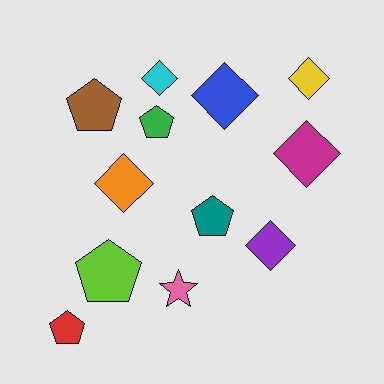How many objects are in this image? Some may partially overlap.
There are 12 objects.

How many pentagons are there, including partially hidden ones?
There are 5 pentagons.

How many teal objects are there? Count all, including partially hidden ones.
There is 1 teal object.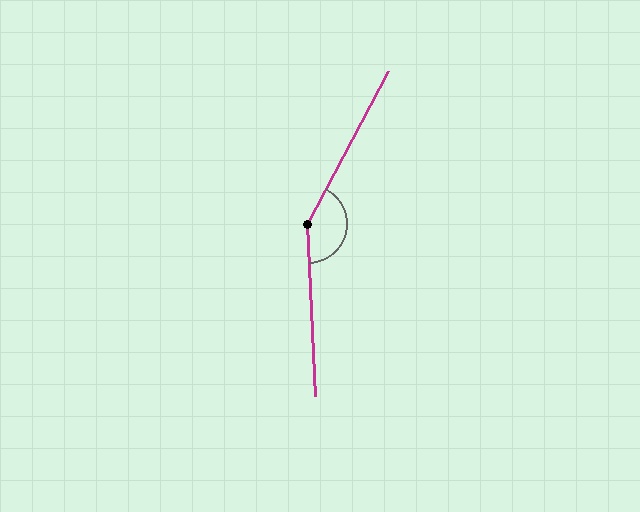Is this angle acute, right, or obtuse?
It is obtuse.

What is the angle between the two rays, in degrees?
Approximately 149 degrees.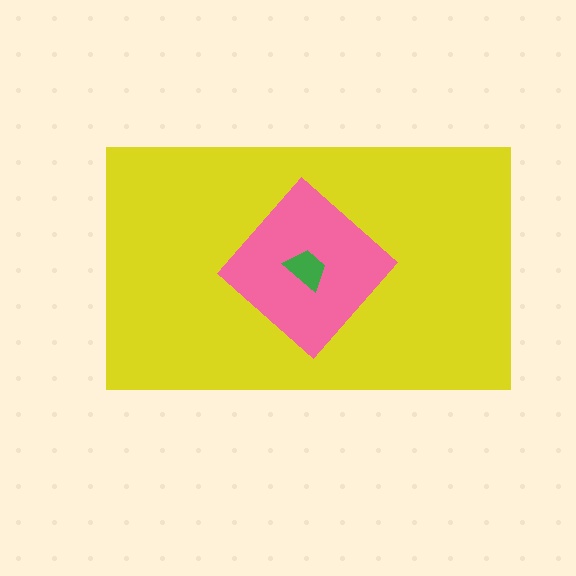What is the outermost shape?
The yellow rectangle.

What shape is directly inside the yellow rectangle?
The pink diamond.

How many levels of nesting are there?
3.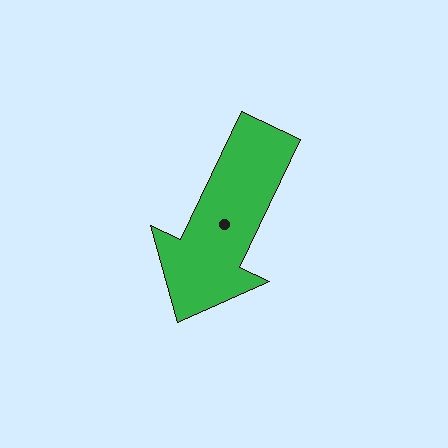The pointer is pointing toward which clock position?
Roughly 7 o'clock.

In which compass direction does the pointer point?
Southwest.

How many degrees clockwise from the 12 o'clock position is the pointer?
Approximately 205 degrees.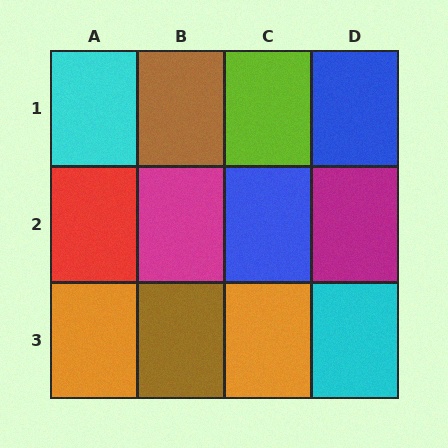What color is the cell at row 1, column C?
Lime.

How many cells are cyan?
2 cells are cyan.